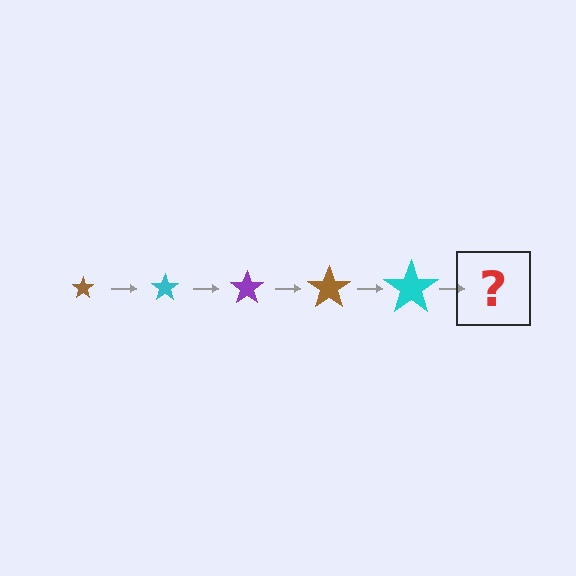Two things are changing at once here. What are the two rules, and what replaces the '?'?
The two rules are that the star grows larger each step and the color cycles through brown, cyan, and purple. The '?' should be a purple star, larger than the previous one.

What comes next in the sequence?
The next element should be a purple star, larger than the previous one.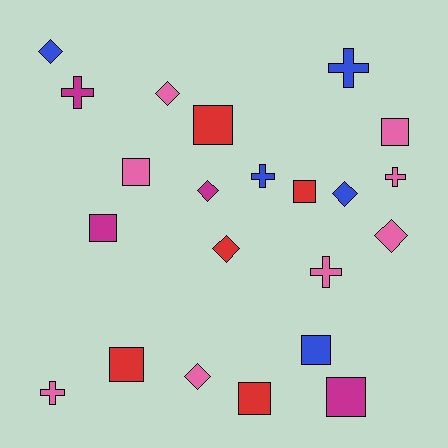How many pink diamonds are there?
There are 3 pink diamonds.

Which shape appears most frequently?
Square, with 9 objects.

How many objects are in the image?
There are 22 objects.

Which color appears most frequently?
Pink, with 8 objects.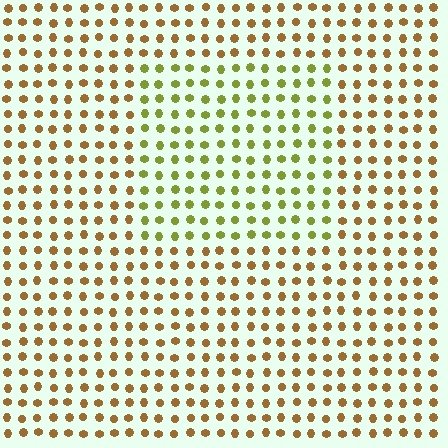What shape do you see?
I see a rectangle.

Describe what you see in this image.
The image is filled with small brown elements in a uniform arrangement. A rectangle-shaped region is visible where the elements are tinted to a slightly different hue, forming a subtle color boundary.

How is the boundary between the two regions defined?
The boundary is defined purely by a slight shift in hue (about 42 degrees). Spacing, size, and orientation are identical on both sides.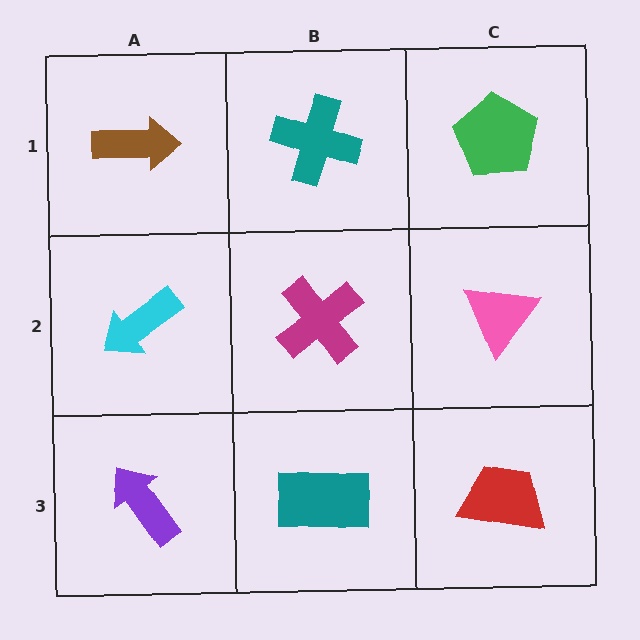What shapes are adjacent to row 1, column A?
A cyan arrow (row 2, column A), a teal cross (row 1, column B).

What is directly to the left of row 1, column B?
A brown arrow.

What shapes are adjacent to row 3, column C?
A pink triangle (row 2, column C), a teal rectangle (row 3, column B).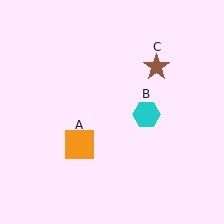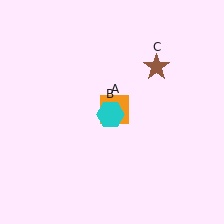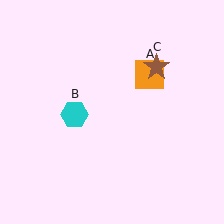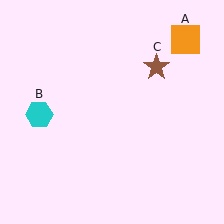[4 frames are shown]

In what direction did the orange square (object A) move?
The orange square (object A) moved up and to the right.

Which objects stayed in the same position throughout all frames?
Brown star (object C) remained stationary.